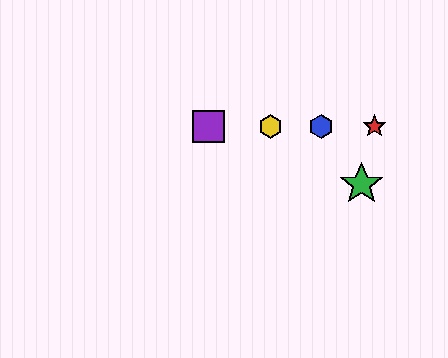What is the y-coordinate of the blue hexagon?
The blue hexagon is at y≈126.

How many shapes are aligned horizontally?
4 shapes (the red star, the blue hexagon, the yellow hexagon, the purple square) are aligned horizontally.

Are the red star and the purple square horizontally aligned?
Yes, both are at y≈126.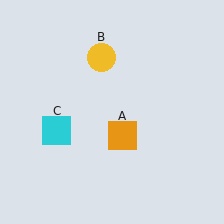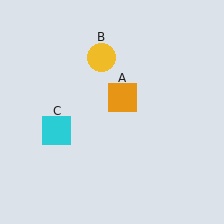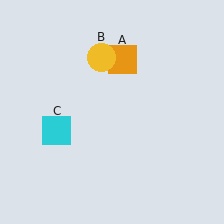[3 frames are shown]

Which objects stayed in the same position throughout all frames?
Yellow circle (object B) and cyan square (object C) remained stationary.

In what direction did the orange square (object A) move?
The orange square (object A) moved up.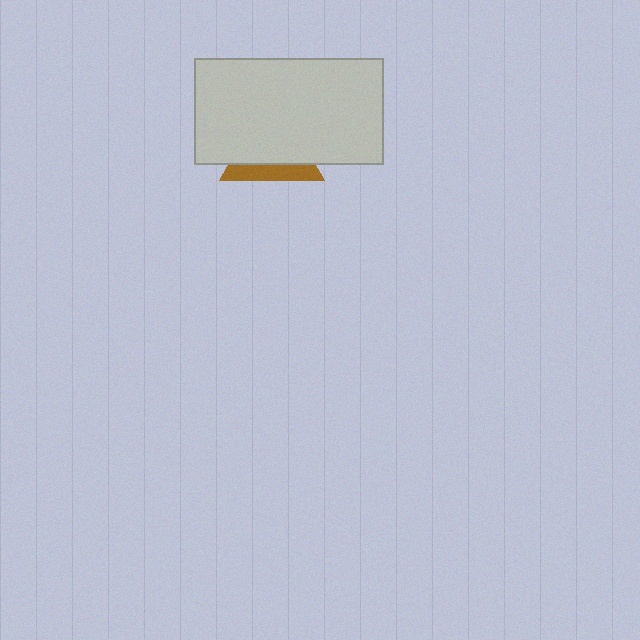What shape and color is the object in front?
The object in front is a light gray rectangle.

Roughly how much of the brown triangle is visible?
A small part of it is visible (roughly 31%).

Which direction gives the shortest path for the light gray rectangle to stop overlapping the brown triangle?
Moving up gives the shortest separation.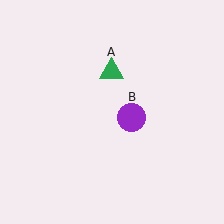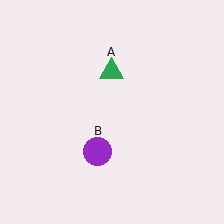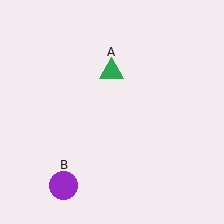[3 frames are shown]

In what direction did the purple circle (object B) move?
The purple circle (object B) moved down and to the left.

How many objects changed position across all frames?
1 object changed position: purple circle (object B).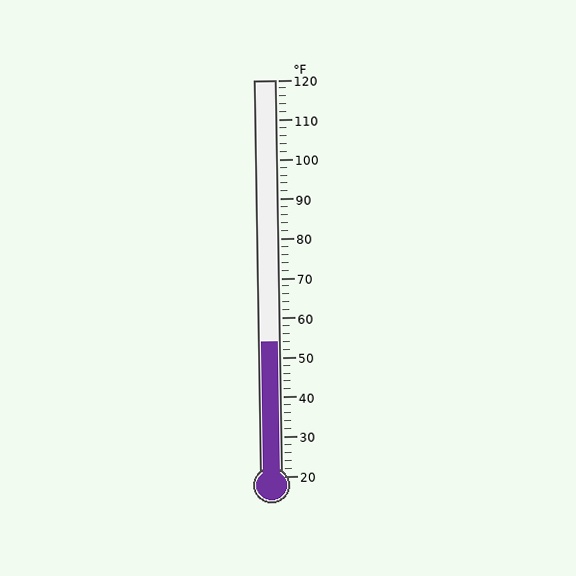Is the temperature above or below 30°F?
The temperature is above 30°F.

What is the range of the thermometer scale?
The thermometer scale ranges from 20°F to 120°F.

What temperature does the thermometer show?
The thermometer shows approximately 54°F.